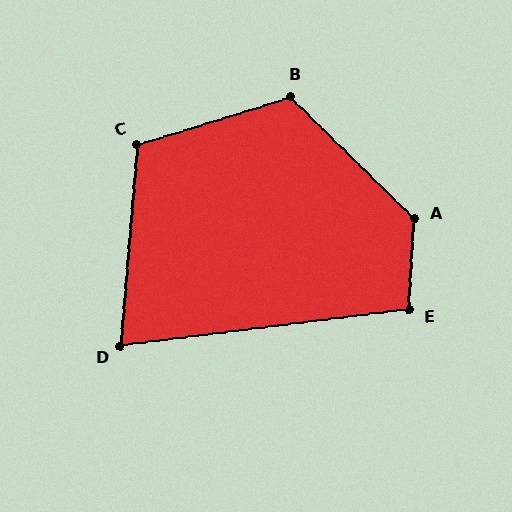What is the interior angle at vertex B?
Approximately 118 degrees (obtuse).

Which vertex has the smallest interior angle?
D, at approximately 78 degrees.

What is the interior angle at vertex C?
Approximately 112 degrees (obtuse).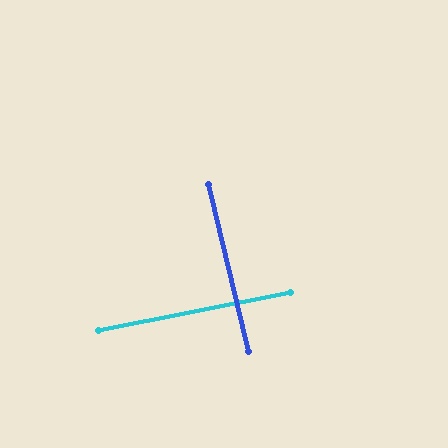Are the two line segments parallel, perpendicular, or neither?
Perpendicular — they meet at approximately 88°.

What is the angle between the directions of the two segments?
Approximately 88 degrees.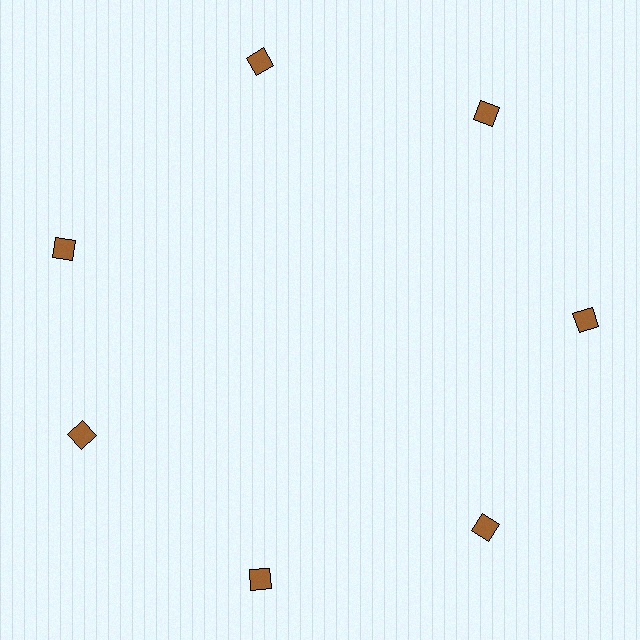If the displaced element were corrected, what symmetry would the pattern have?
It would have 7-fold rotational symmetry — the pattern would map onto itself every 51 degrees.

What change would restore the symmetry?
The symmetry would be restored by rotating it back into even spacing with its neighbors so that all 7 squares sit at equal angles and equal distance from the center.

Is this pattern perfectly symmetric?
No. The 7 brown squares are arranged in a ring, but one element near the 10 o'clock position is rotated out of alignment along the ring, breaking the 7-fold rotational symmetry.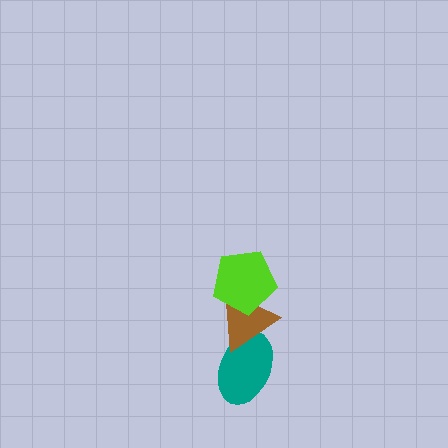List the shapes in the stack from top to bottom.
From top to bottom: the lime pentagon, the brown triangle, the teal ellipse.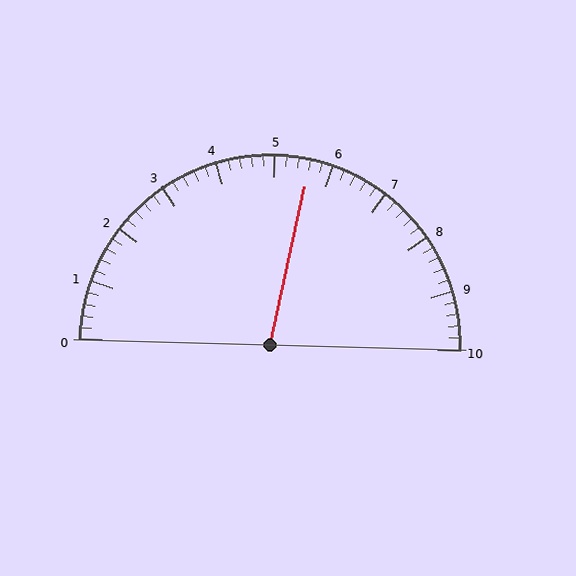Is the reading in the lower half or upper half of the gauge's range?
The reading is in the upper half of the range (0 to 10).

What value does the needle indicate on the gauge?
The needle indicates approximately 5.6.